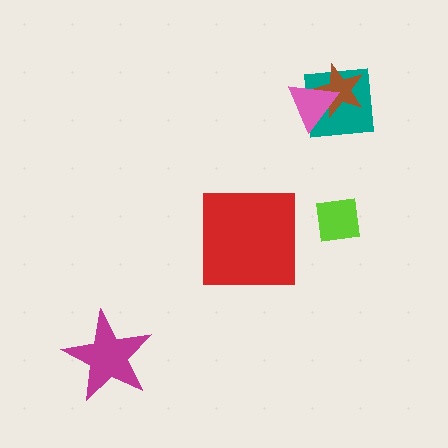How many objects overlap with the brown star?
2 objects overlap with the brown star.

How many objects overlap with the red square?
0 objects overlap with the red square.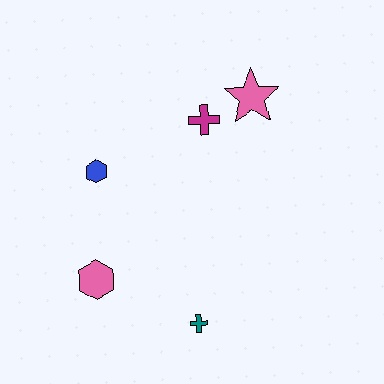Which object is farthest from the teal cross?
The pink star is farthest from the teal cross.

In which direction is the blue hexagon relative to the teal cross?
The blue hexagon is above the teal cross.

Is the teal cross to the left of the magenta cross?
Yes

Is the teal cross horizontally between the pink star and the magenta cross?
No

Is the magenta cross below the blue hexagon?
No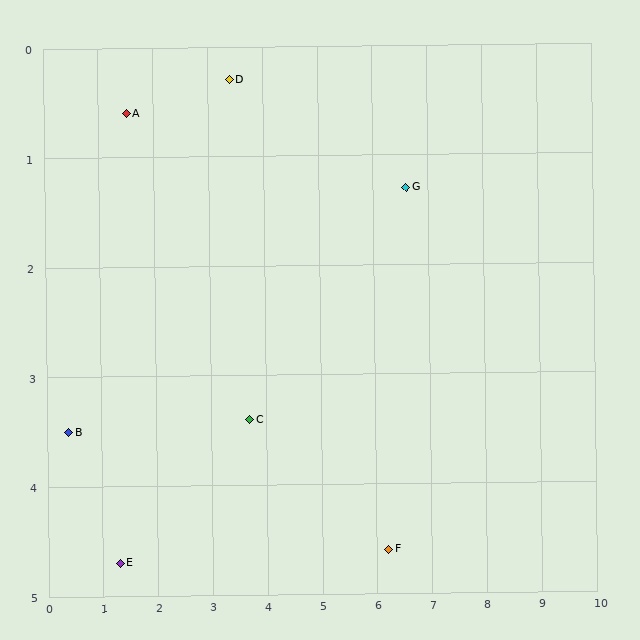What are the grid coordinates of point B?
Point B is at approximately (0.4, 3.5).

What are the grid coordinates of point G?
Point G is at approximately (6.6, 1.3).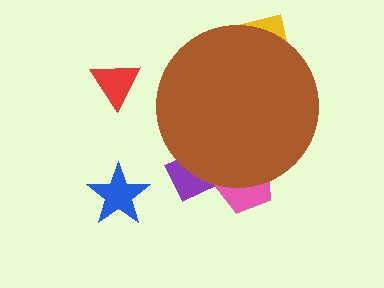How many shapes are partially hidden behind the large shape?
3 shapes are partially hidden.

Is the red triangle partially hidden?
No, the red triangle is fully visible.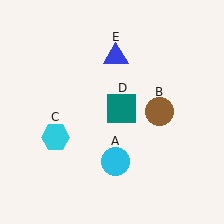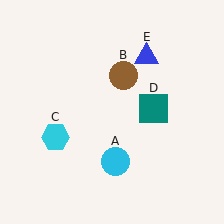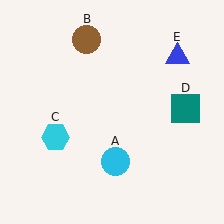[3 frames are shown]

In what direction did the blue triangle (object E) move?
The blue triangle (object E) moved right.